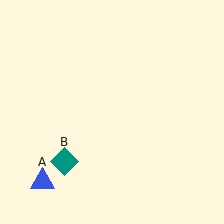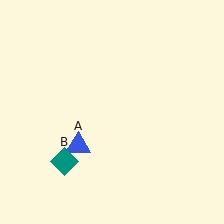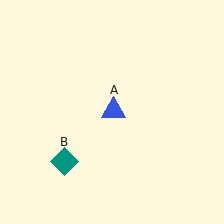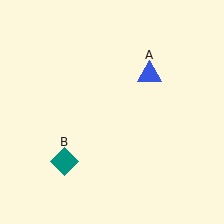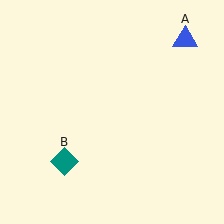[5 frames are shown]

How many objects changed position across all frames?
1 object changed position: blue triangle (object A).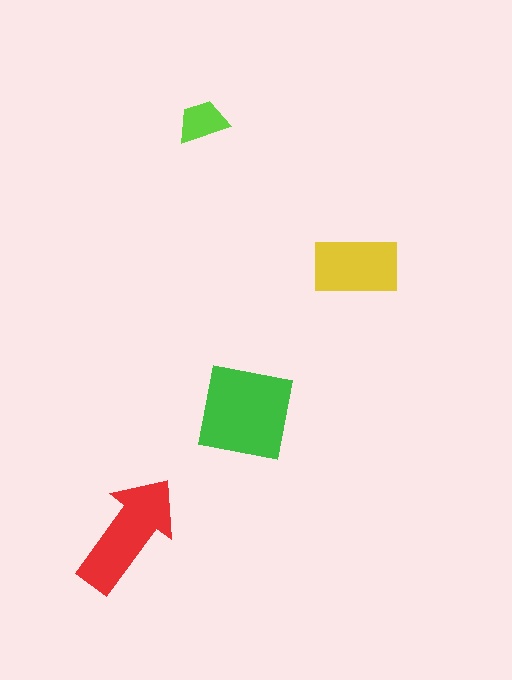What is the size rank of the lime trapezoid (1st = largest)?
4th.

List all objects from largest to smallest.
The green square, the red arrow, the yellow rectangle, the lime trapezoid.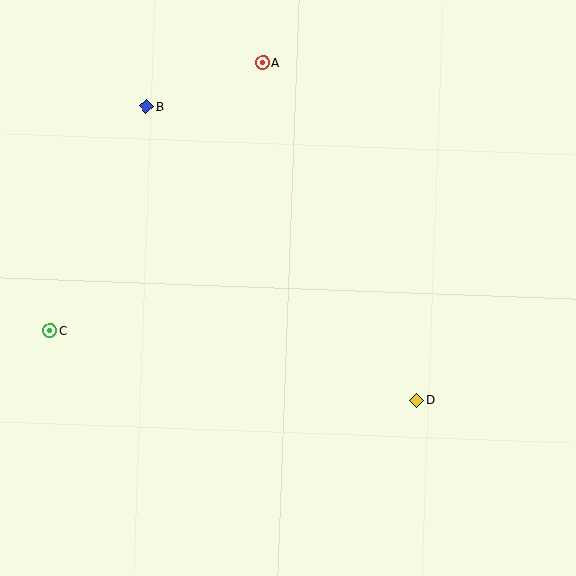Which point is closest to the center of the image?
Point D at (417, 400) is closest to the center.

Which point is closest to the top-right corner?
Point A is closest to the top-right corner.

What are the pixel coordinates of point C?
Point C is at (50, 331).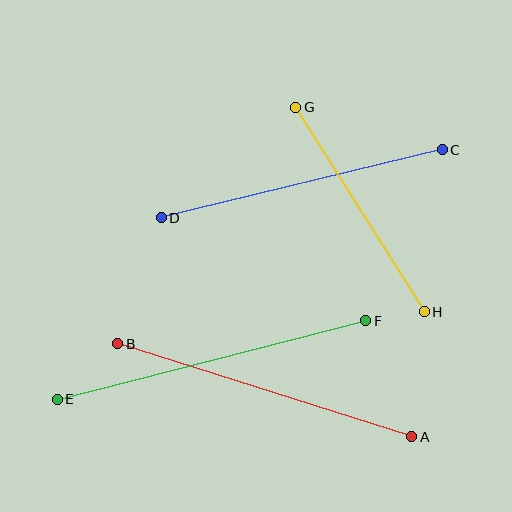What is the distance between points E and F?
The distance is approximately 318 pixels.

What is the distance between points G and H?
The distance is approximately 242 pixels.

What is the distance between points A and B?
The distance is approximately 309 pixels.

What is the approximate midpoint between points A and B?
The midpoint is at approximately (265, 390) pixels.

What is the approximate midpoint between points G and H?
The midpoint is at approximately (360, 209) pixels.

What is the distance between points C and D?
The distance is approximately 289 pixels.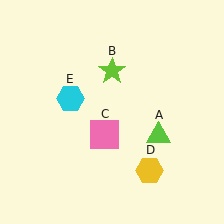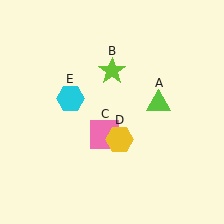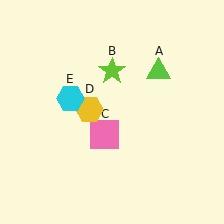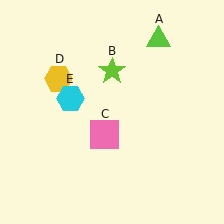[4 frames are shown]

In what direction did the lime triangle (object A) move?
The lime triangle (object A) moved up.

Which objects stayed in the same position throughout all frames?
Lime star (object B) and pink square (object C) and cyan hexagon (object E) remained stationary.